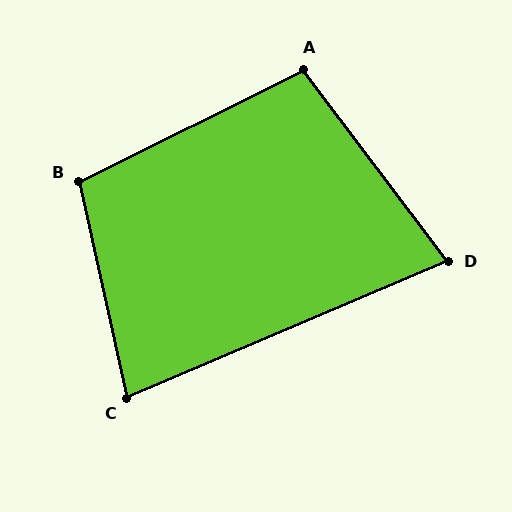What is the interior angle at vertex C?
Approximately 79 degrees (acute).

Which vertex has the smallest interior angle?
D, at approximately 76 degrees.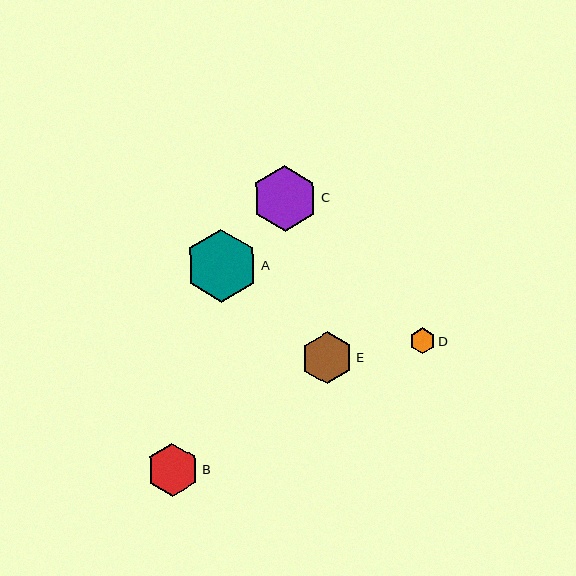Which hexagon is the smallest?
Hexagon D is the smallest with a size of approximately 26 pixels.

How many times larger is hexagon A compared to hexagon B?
Hexagon A is approximately 1.4 times the size of hexagon B.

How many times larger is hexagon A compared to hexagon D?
Hexagon A is approximately 2.8 times the size of hexagon D.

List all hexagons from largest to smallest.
From largest to smallest: A, C, B, E, D.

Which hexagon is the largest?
Hexagon A is the largest with a size of approximately 73 pixels.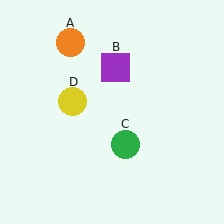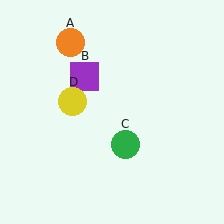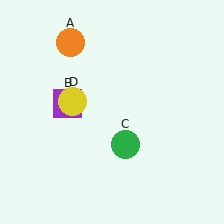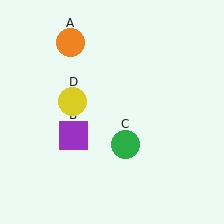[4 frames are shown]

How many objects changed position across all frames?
1 object changed position: purple square (object B).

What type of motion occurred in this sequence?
The purple square (object B) rotated counterclockwise around the center of the scene.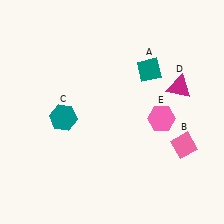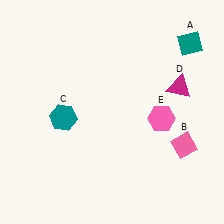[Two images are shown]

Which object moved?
The teal diamond (A) moved right.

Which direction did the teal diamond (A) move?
The teal diamond (A) moved right.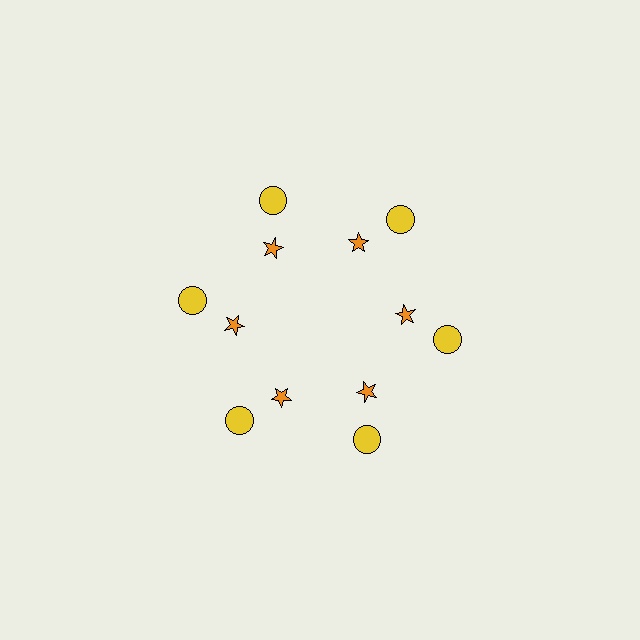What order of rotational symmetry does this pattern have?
This pattern has 6-fold rotational symmetry.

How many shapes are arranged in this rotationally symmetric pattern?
There are 12 shapes, arranged in 6 groups of 2.